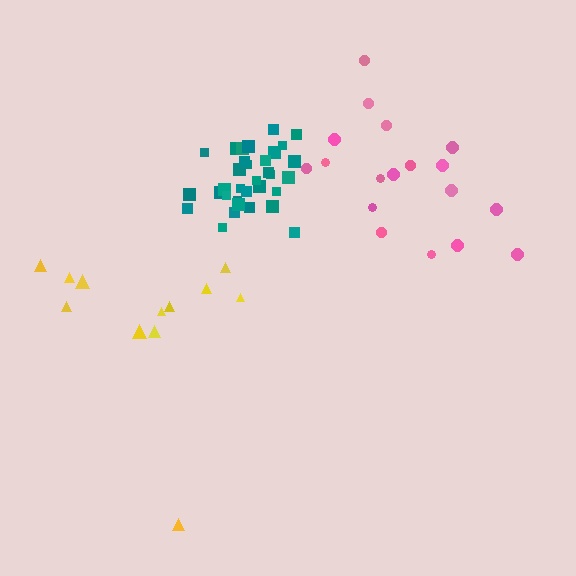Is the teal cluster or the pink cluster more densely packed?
Teal.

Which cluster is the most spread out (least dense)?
Yellow.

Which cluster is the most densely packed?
Teal.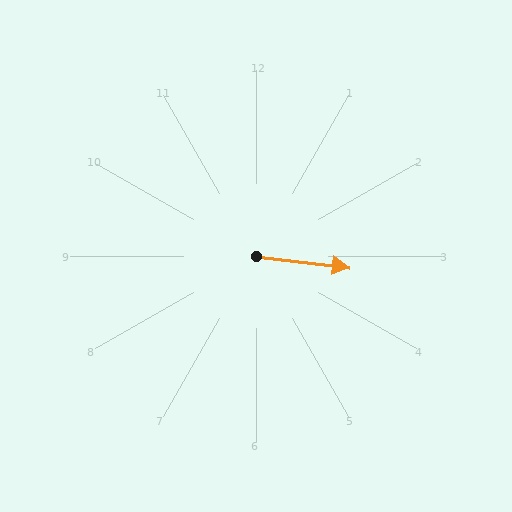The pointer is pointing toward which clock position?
Roughly 3 o'clock.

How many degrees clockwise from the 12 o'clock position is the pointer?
Approximately 97 degrees.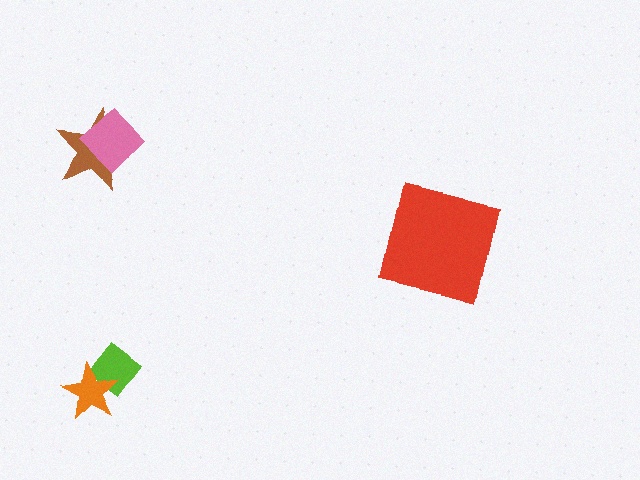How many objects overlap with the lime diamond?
1 object overlaps with the lime diamond.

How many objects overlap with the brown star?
1 object overlaps with the brown star.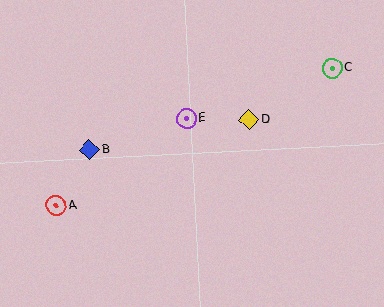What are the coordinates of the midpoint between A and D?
The midpoint between A and D is at (153, 163).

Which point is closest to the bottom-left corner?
Point A is closest to the bottom-left corner.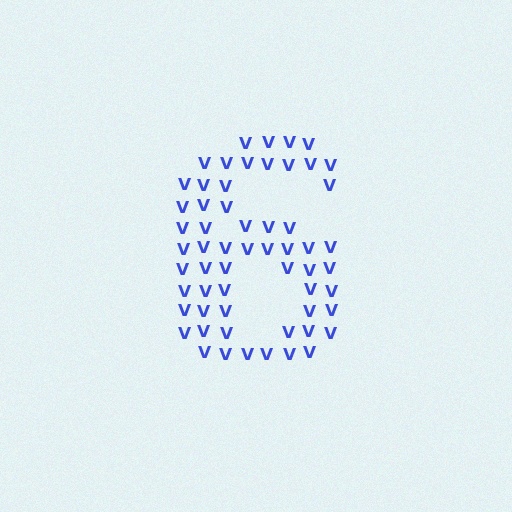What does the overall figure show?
The overall figure shows the digit 6.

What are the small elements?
The small elements are letter V's.